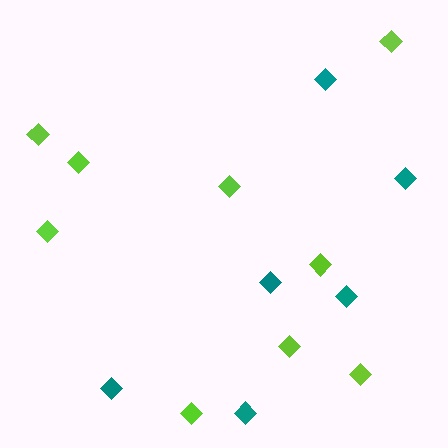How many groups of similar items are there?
There are 2 groups: one group of teal diamonds (6) and one group of lime diamonds (9).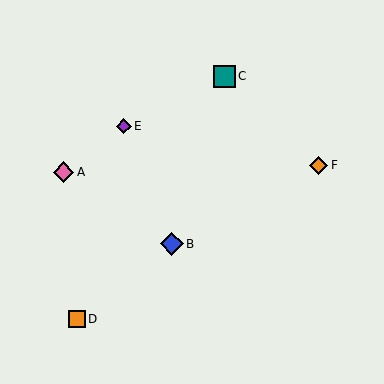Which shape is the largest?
The blue diamond (labeled B) is the largest.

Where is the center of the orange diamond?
The center of the orange diamond is at (319, 165).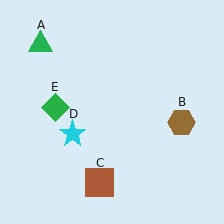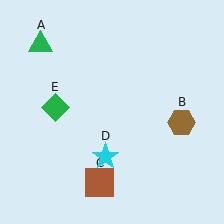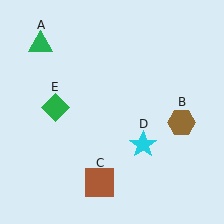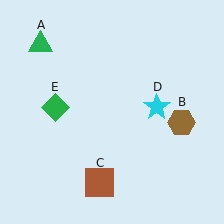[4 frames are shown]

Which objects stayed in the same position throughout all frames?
Green triangle (object A) and brown hexagon (object B) and brown square (object C) and green diamond (object E) remained stationary.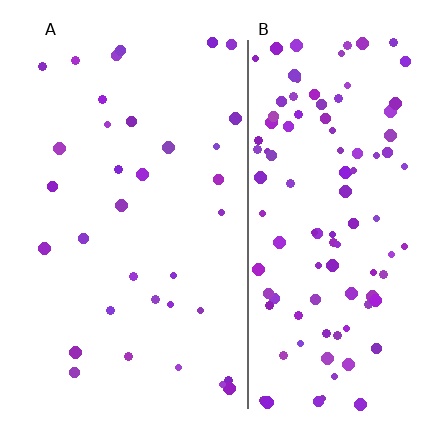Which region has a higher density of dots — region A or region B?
B (the right).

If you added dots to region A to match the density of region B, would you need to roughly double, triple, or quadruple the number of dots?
Approximately triple.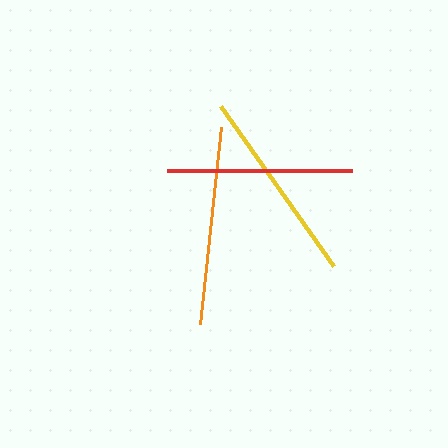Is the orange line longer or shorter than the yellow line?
The orange line is longer than the yellow line.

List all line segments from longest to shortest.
From longest to shortest: orange, yellow, red.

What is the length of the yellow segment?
The yellow segment is approximately 196 pixels long.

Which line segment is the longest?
The orange line is the longest at approximately 198 pixels.